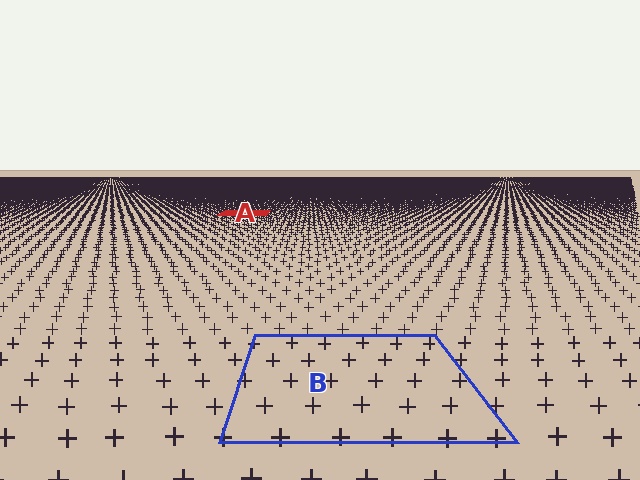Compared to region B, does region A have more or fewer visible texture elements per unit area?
Region A has more texture elements per unit area — they are packed more densely because it is farther away.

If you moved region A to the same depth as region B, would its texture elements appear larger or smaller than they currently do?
They would appear larger. At a closer depth, the same texture elements are projected at a bigger on-screen size.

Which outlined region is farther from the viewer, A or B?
Region A is farther from the viewer — the texture elements inside it appear smaller and more densely packed.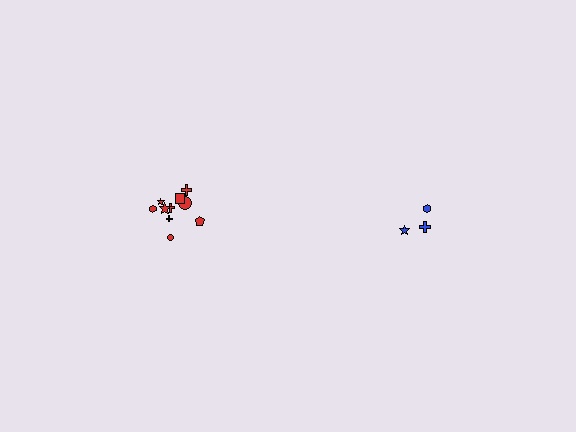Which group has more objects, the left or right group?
The left group.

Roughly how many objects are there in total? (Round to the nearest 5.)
Roughly 15 objects in total.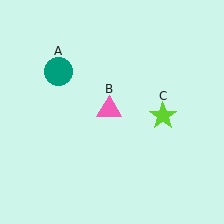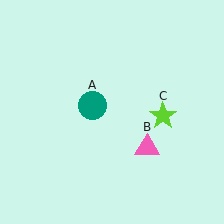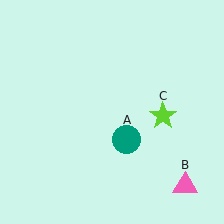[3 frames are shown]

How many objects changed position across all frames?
2 objects changed position: teal circle (object A), pink triangle (object B).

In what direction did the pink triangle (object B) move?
The pink triangle (object B) moved down and to the right.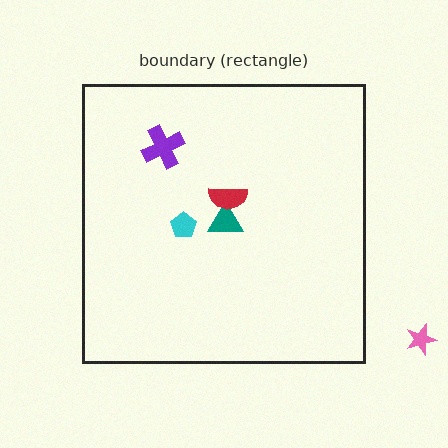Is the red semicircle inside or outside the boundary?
Inside.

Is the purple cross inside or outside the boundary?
Inside.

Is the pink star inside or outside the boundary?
Outside.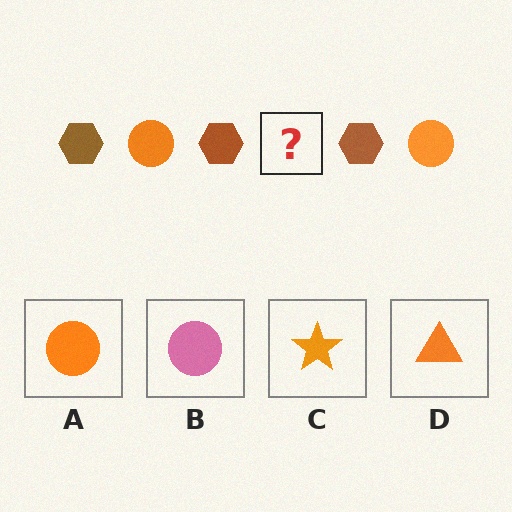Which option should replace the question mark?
Option A.